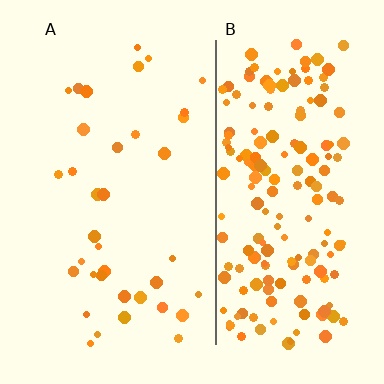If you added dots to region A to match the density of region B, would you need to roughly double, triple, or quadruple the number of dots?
Approximately quadruple.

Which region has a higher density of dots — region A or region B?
B (the right).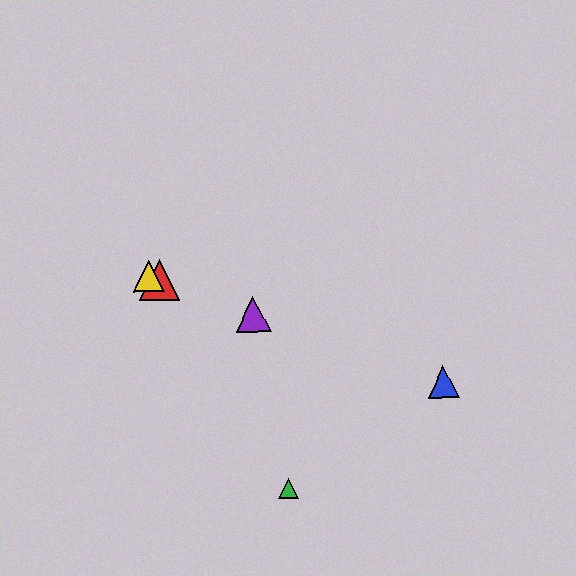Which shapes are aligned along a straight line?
The red triangle, the blue triangle, the yellow triangle, the purple triangle are aligned along a straight line.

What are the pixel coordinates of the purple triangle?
The purple triangle is at (253, 314).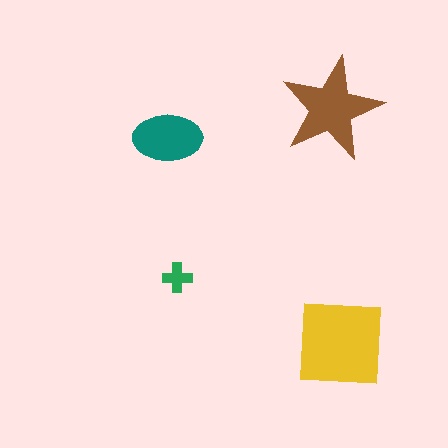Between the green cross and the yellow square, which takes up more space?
The yellow square.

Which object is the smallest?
The green cross.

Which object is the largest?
The yellow square.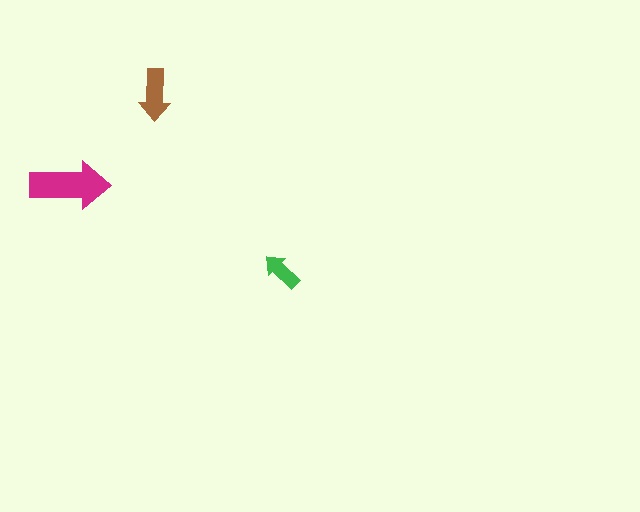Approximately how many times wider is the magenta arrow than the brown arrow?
About 1.5 times wider.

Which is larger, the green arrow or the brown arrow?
The brown one.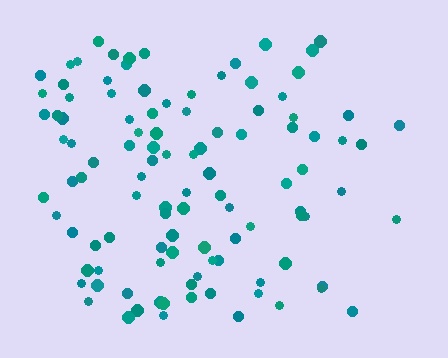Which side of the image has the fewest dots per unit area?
The right.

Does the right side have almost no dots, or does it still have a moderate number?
Still a moderate number, just noticeably fewer than the left.